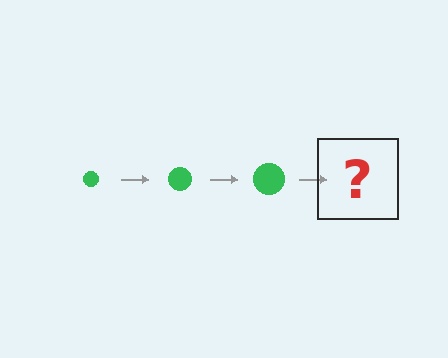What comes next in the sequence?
The next element should be a green circle, larger than the previous one.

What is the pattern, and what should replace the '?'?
The pattern is that the circle gets progressively larger each step. The '?' should be a green circle, larger than the previous one.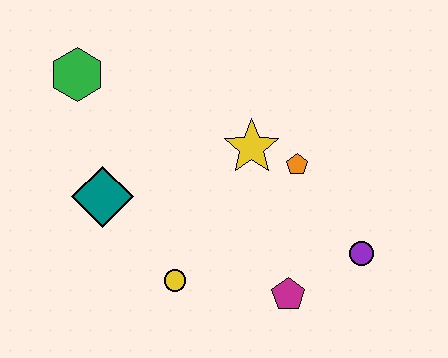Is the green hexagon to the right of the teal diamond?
No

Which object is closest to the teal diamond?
The yellow circle is closest to the teal diamond.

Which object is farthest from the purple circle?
The green hexagon is farthest from the purple circle.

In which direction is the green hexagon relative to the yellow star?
The green hexagon is to the left of the yellow star.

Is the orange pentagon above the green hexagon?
No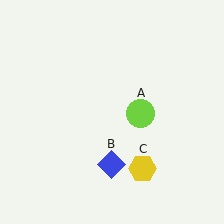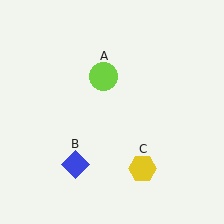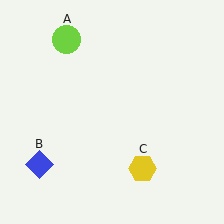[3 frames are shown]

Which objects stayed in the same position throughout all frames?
Yellow hexagon (object C) remained stationary.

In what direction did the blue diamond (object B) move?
The blue diamond (object B) moved left.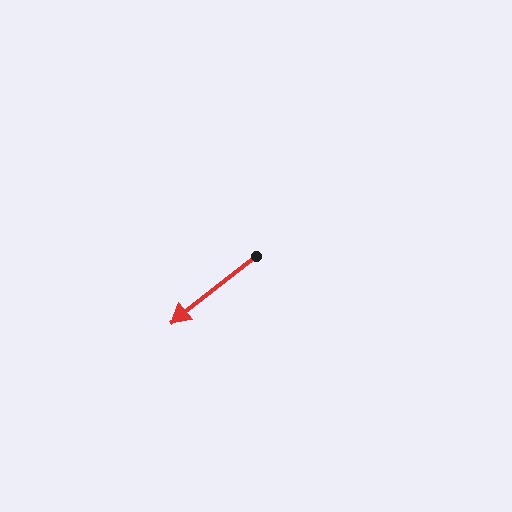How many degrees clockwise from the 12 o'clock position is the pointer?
Approximately 232 degrees.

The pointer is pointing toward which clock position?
Roughly 8 o'clock.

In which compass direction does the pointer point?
Southwest.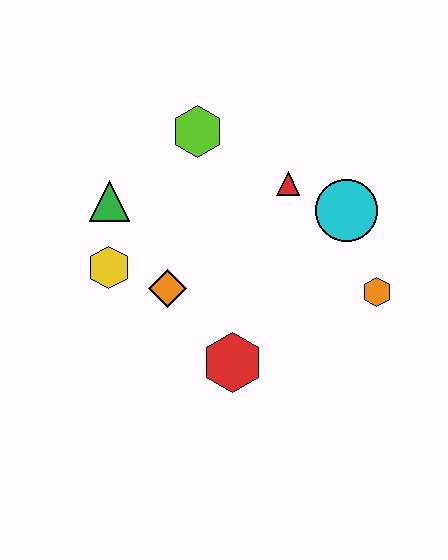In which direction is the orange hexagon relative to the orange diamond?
The orange hexagon is to the right of the orange diamond.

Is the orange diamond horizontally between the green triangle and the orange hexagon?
Yes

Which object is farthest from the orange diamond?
The orange hexagon is farthest from the orange diamond.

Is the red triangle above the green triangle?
Yes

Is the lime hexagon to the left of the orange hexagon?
Yes